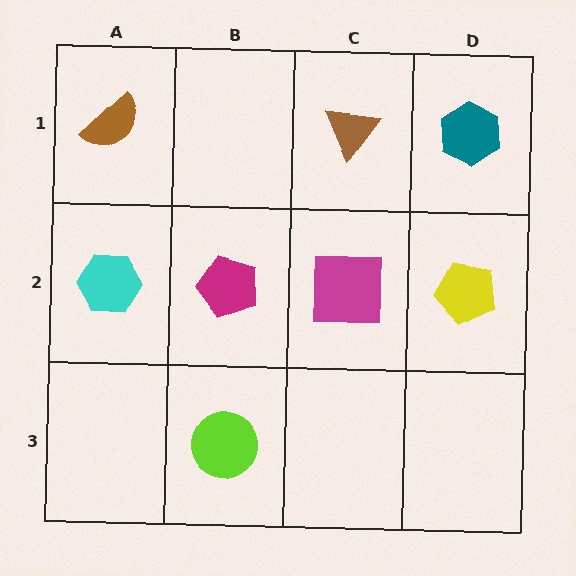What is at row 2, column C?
A magenta square.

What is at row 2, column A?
A cyan hexagon.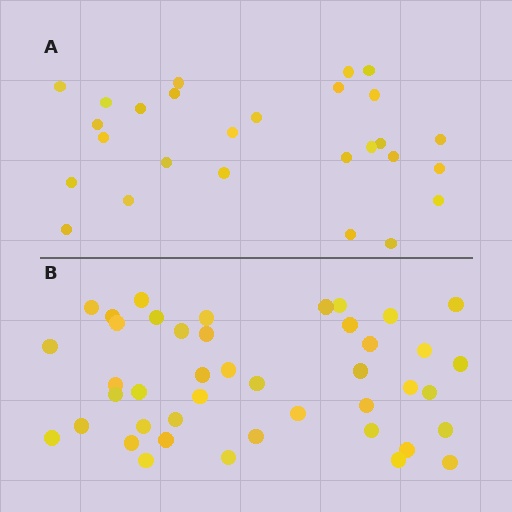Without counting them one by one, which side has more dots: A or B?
Region B (the bottom region) has more dots.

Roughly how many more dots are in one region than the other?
Region B has approximately 15 more dots than region A.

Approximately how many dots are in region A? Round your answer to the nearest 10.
About 30 dots. (The exact count is 27, which rounds to 30.)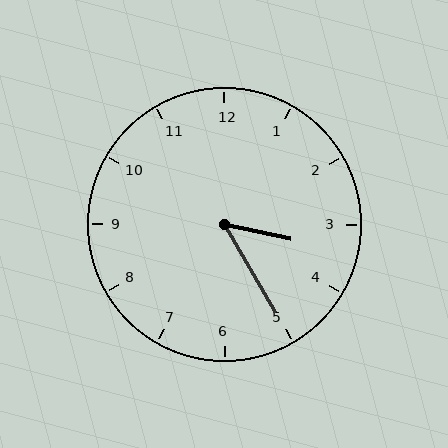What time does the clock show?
3:25.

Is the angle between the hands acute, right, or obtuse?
It is acute.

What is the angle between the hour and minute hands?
Approximately 48 degrees.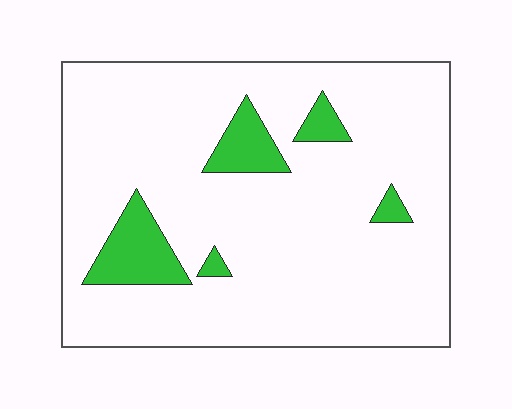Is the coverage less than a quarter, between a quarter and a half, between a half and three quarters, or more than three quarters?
Less than a quarter.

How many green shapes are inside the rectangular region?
5.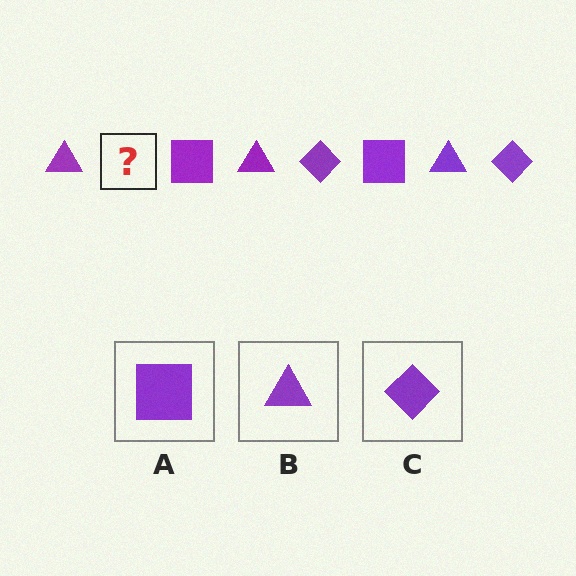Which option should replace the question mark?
Option C.